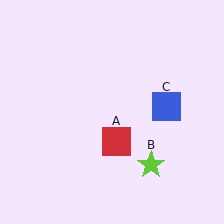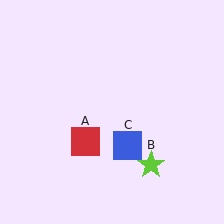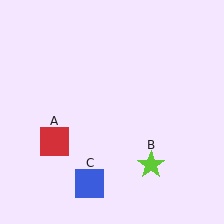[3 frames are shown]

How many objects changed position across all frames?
2 objects changed position: red square (object A), blue square (object C).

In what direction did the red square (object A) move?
The red square (object A) moved left.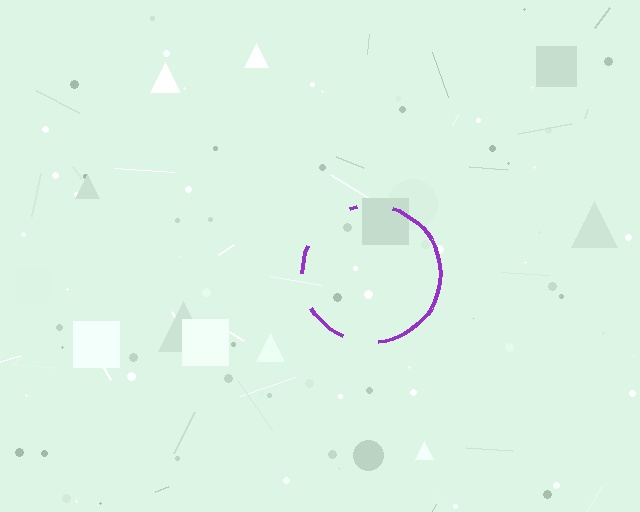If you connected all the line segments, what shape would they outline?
They would outline a circle.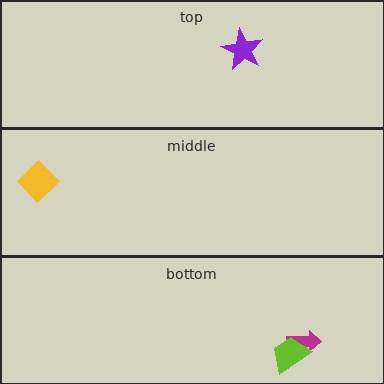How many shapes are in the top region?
1.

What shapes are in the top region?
The purple star.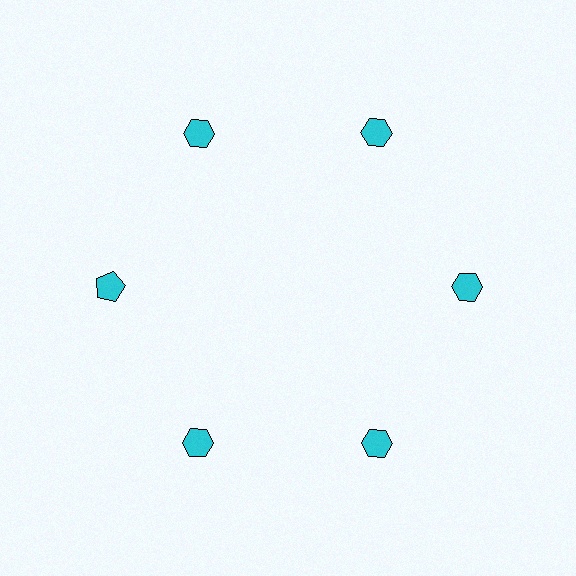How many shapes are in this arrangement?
There are 6 shapes arranged in a ring pattern.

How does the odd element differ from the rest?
It has a different shape: pentagon instead of hexagon.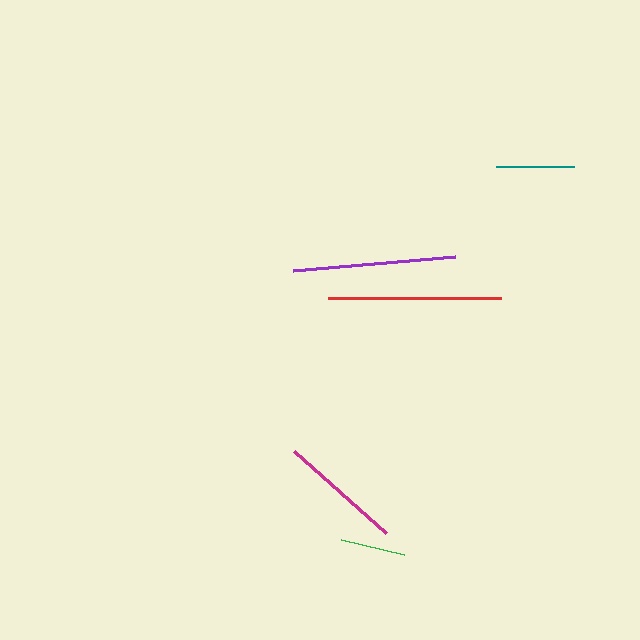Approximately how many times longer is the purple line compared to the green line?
The purple line is approximately 2.5 times the length of the green line.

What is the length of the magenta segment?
The magenta segment is approximately 124 pixels long.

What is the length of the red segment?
The red segment is approximately 173 pixels long.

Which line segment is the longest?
The red line is the longest at approximately 173 pixels.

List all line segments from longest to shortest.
From longest to shortest: red, purple, magenta, teal, green.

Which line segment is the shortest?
The green line is the shortest at approximately 64 pixels.